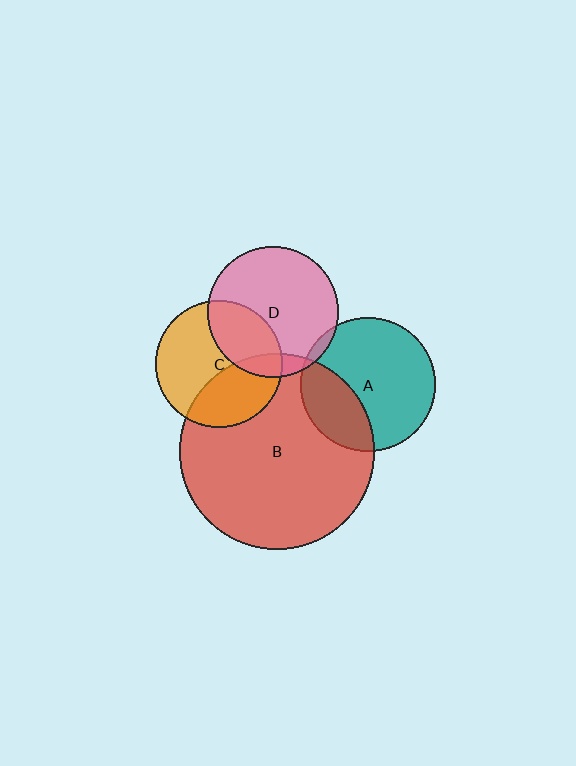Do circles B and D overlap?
Yes.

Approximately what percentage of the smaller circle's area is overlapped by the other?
Approximately 10%.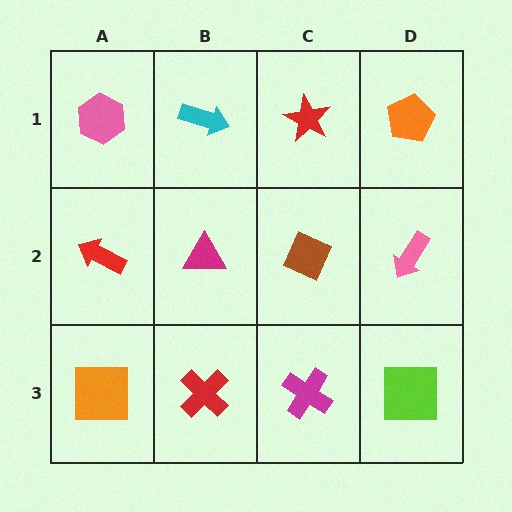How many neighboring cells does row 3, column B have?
3.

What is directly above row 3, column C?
A brown diamond.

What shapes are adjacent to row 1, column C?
A brown diamond (row 2, column C), a cyan arrow (row 1, column B), an orange pentagon (row 1, column D).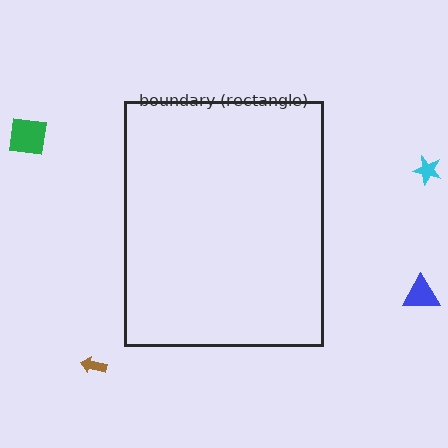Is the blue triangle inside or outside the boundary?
Outside.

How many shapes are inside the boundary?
0 inside, 4 outside.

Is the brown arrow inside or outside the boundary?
Outside.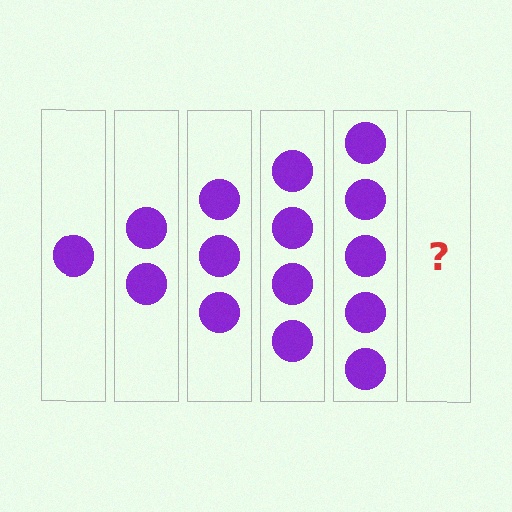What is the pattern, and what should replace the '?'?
The pattern is that each step adds one more circle. The '?' should be 6 circles.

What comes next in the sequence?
The next element should be 6 circles.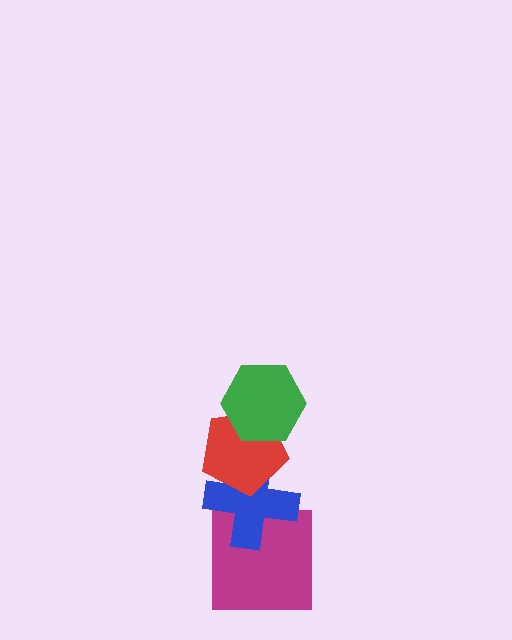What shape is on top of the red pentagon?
The green hexagon is on top of the red pentagon.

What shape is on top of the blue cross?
The red pentagon is on top of the blue cross.